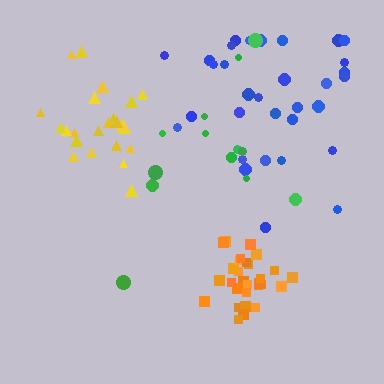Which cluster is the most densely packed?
Orange.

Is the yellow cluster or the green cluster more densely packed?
Yellow.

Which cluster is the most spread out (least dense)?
Green.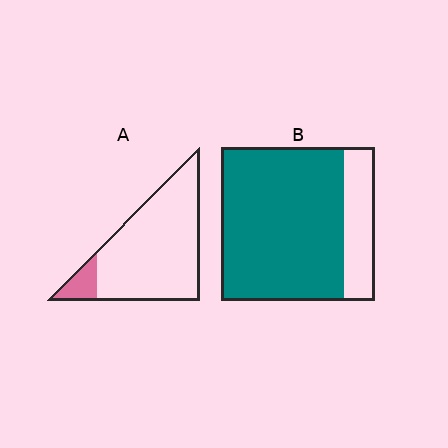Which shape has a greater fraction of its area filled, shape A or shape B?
Shape B.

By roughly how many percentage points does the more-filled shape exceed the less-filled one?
By roughly 70 percentage points (B over A).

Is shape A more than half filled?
No.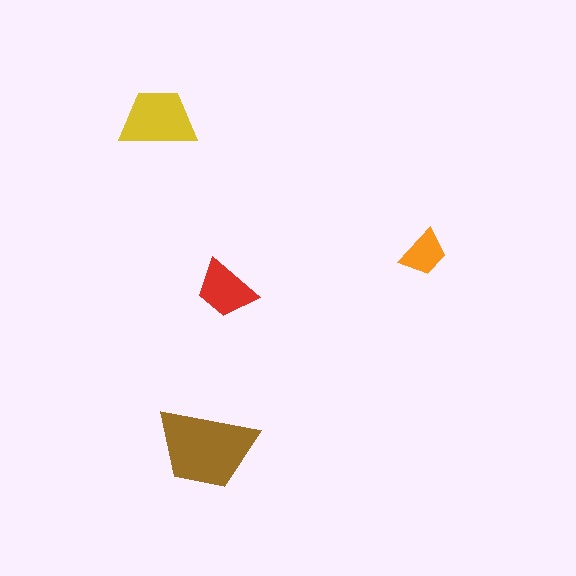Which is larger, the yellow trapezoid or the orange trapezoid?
The yellow one.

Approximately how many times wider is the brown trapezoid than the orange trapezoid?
About 2 times wider.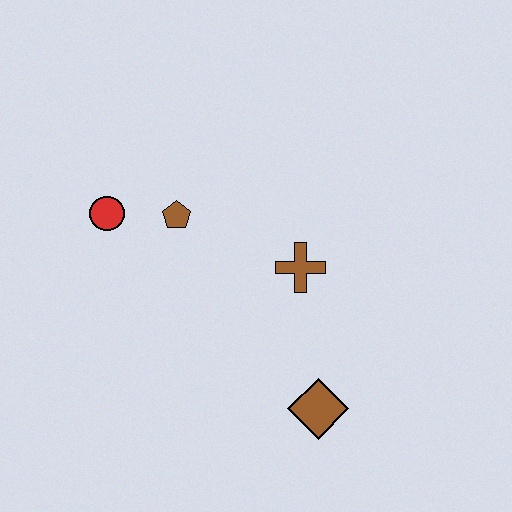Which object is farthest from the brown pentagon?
The brown diamond is farthest from the brown pentagon.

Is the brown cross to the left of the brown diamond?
Yes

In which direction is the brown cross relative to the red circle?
The brown cross is to the right of the red circle.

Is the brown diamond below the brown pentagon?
Yes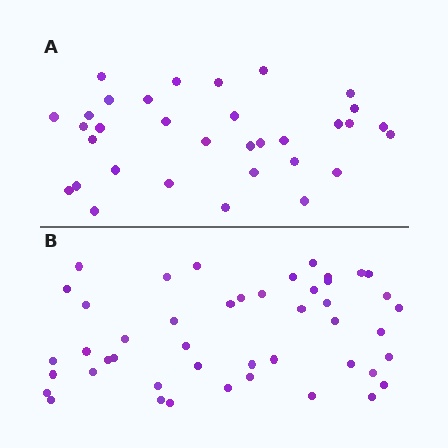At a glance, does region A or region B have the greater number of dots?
Region B (the bottom region) has more dots.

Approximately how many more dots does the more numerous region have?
Region B has approximately 15 more dots than region A.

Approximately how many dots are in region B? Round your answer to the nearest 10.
About 50 dots. (The exact count is 46, which rounds to 50.)